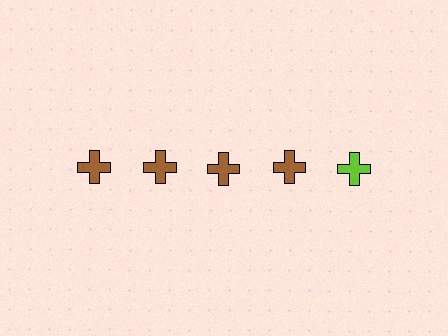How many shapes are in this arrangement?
There are 5 shapes arranged in a grid pattern.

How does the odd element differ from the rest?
It has a different color: lime instead of brown.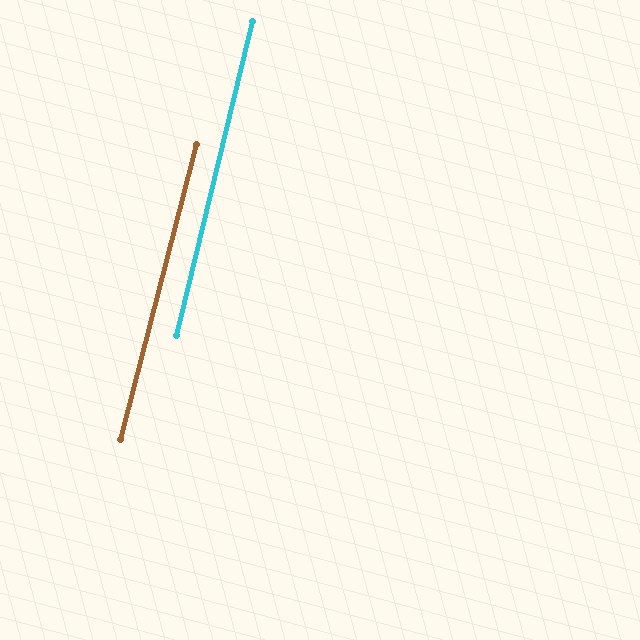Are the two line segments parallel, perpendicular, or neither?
Parallel — their directions differ by only 1.0°.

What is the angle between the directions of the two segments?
Approximately 1 degree.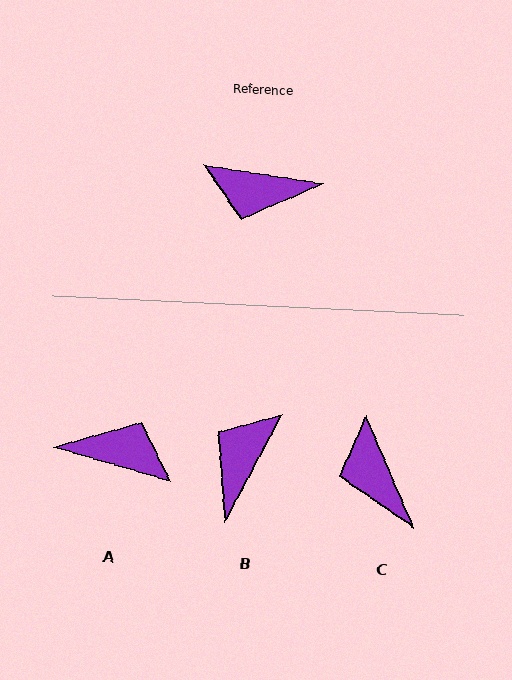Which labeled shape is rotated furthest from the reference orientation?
A, about 172 degrees away.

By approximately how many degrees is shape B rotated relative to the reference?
Approximately 109 degrees clockwise.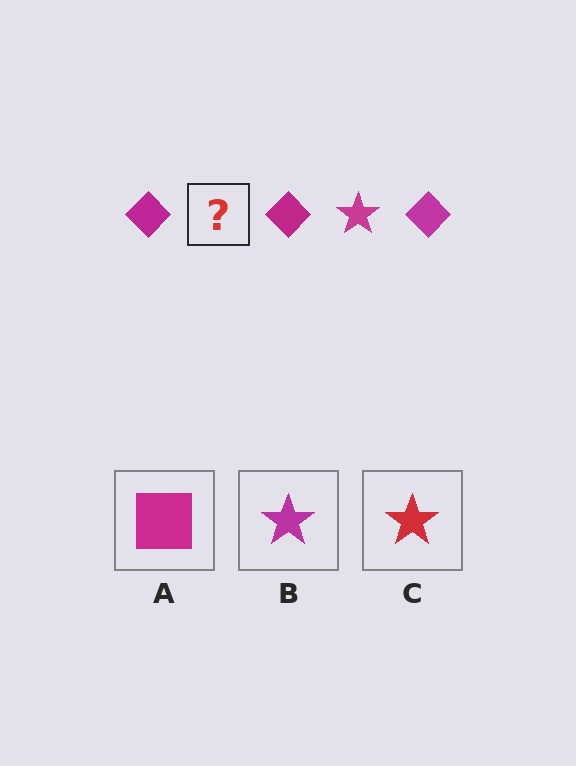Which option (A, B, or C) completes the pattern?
B.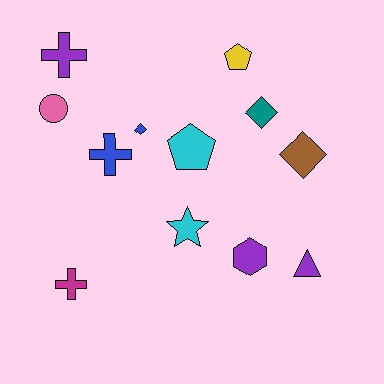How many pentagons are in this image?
There are 2 pentagons.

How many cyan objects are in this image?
There are 2 cyan objects.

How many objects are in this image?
There are 12 objects.